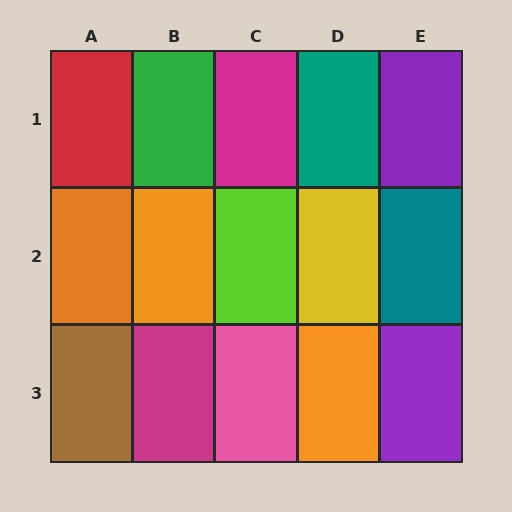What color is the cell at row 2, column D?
Yellow.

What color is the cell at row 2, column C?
Lime.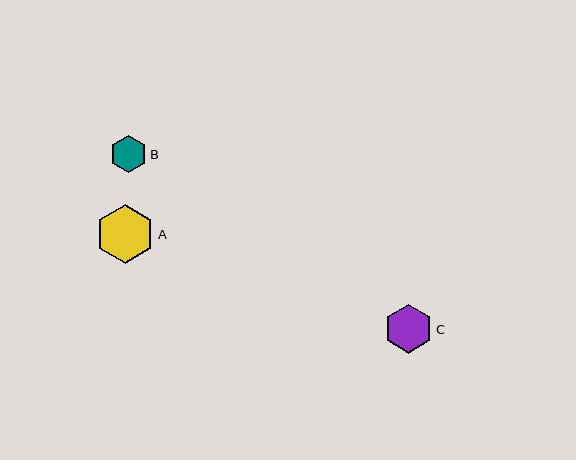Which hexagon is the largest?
Hexagon A is the largest with a size of approximately 59 pixels.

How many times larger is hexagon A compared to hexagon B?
Hexagon A is approximately 1.6 times the size of hexagon B.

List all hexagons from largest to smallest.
From largest to smallest: A, C, B.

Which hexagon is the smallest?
Hexagon B is the smallest with a size of approximately 37 pixels.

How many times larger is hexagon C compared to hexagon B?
Hexagon C is approximately 1.3 times the size of hexagon B.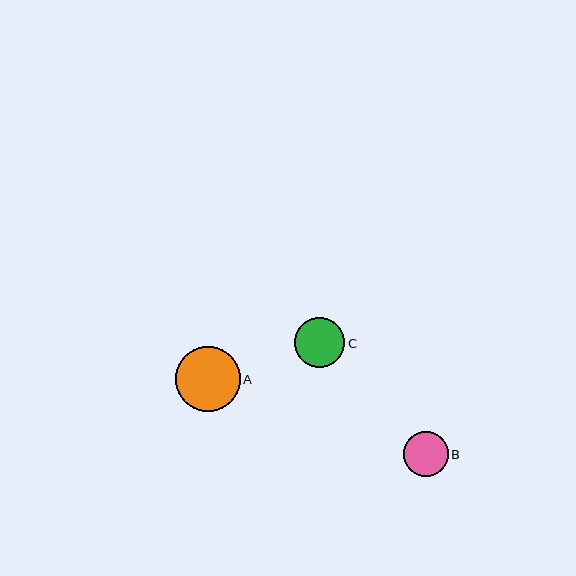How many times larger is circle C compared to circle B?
Circle C is approximately 1.1 times the size of circle B.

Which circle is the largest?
Circle A is the largest with a size of approximately 65 pixels.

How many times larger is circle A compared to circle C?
Circle A is approximately 1.3 times the size of circle C.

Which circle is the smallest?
Circle B is the smallest with a size of approximately 45 pixels.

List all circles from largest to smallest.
From largest to smallest: A, C, B.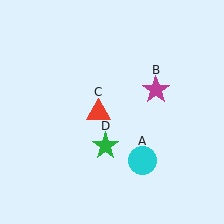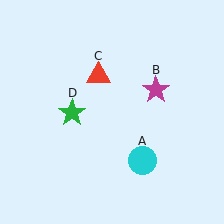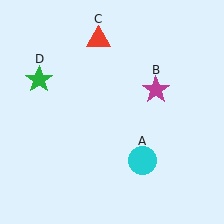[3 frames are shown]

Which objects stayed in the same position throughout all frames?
Cyan circle (object A) and magenta star (object B) remained stationary.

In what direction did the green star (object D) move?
The green star (object D) moved up and to the left.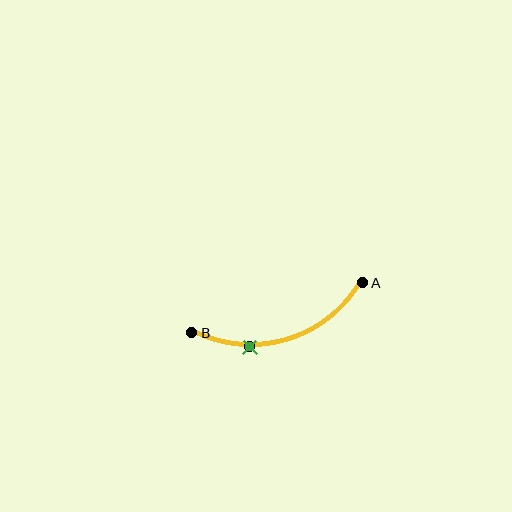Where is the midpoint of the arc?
The arc midpoint is the point on the curve farthest from the straight line joining A and B. It sits below that line.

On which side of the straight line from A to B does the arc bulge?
The arc bulges below the straight line connecting A and B.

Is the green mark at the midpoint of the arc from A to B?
No. The green mark lies on the arc but is closer to endpoint B. The arc midpoint would be at the point on the curve equidistant along the arc from both A and B.